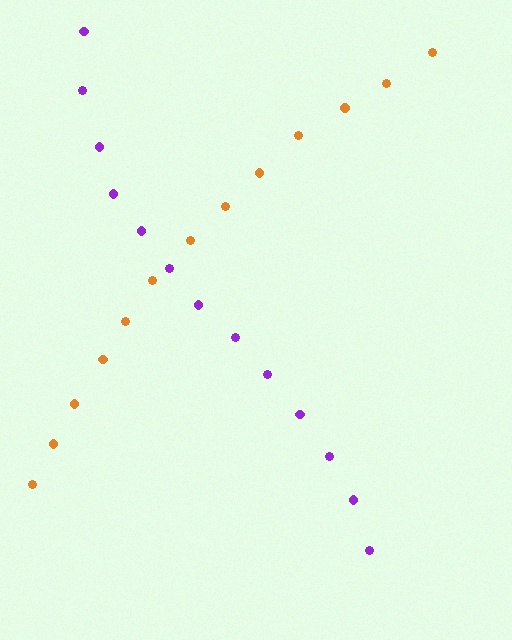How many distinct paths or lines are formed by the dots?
There are 2 distinct paths.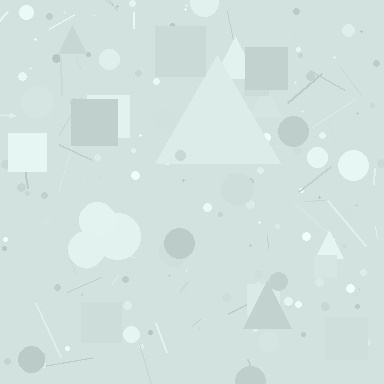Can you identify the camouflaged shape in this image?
The camouflaged shape is a triangle.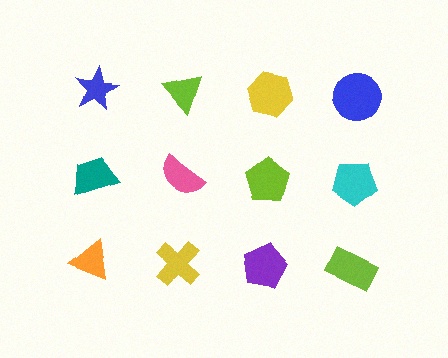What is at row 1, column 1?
A blue star.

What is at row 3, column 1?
An orange triangle.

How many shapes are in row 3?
4 shapes.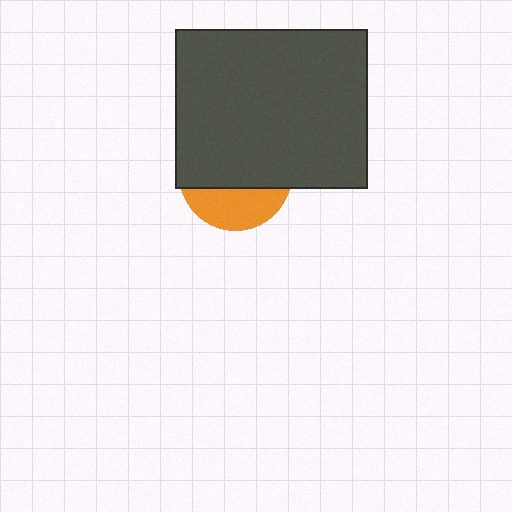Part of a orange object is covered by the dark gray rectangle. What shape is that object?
It is a circle.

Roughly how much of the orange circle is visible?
A small part of it is visible (roughly 33%).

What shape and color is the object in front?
The object in front is a dark gray rectangle.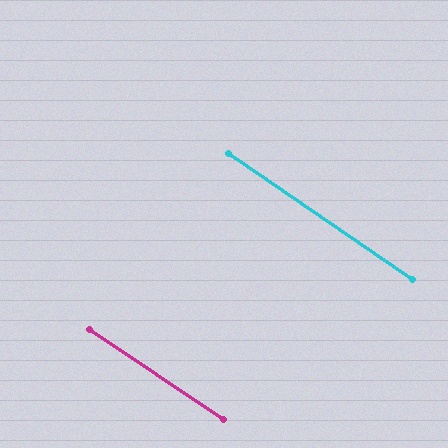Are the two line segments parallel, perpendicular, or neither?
Parallel — their directions differ by only 0.4°.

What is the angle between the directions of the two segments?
Approximately 0 degrees.